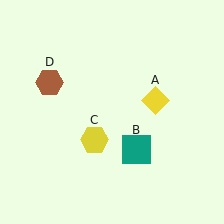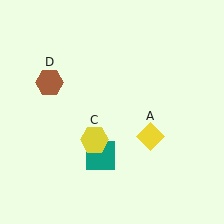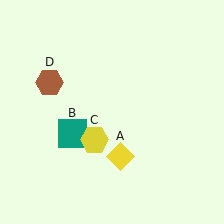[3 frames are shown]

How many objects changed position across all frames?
2 objects changed position: yellow diamond (object A), teal square (object B).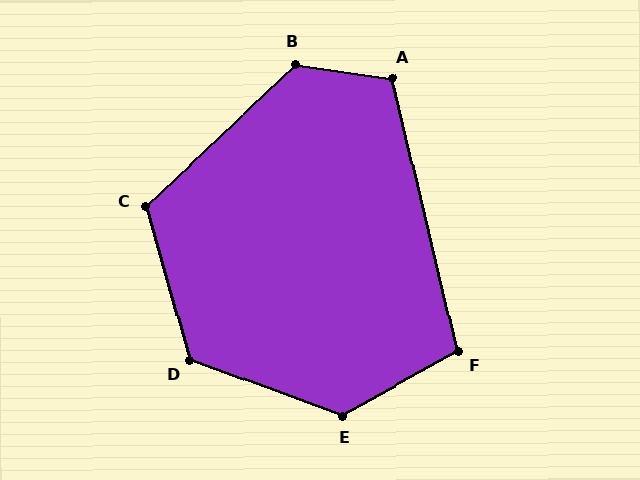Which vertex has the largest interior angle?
E, at approximately 131 degrees.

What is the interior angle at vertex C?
Approximately 118 degrees (obtuse).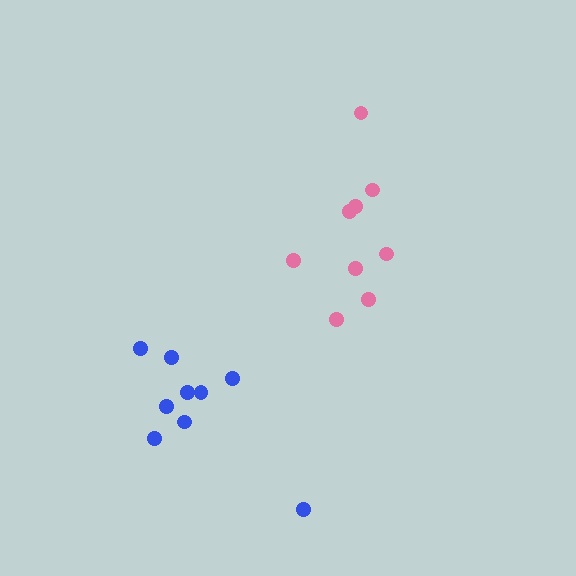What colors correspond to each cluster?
The clusters are colored: pink, blue.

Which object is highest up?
The pink cluster is topmost.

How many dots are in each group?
Group 1: 9 dots, Group 2: 9 dots (18 total).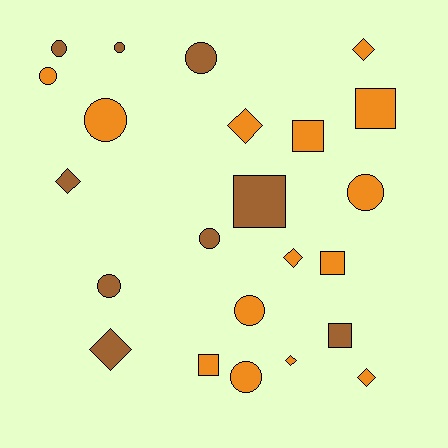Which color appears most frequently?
Orange, with 14 objects.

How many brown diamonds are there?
There are 2 brown diamonds.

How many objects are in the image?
There are 23 objects.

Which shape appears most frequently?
Circle, with 10 objects.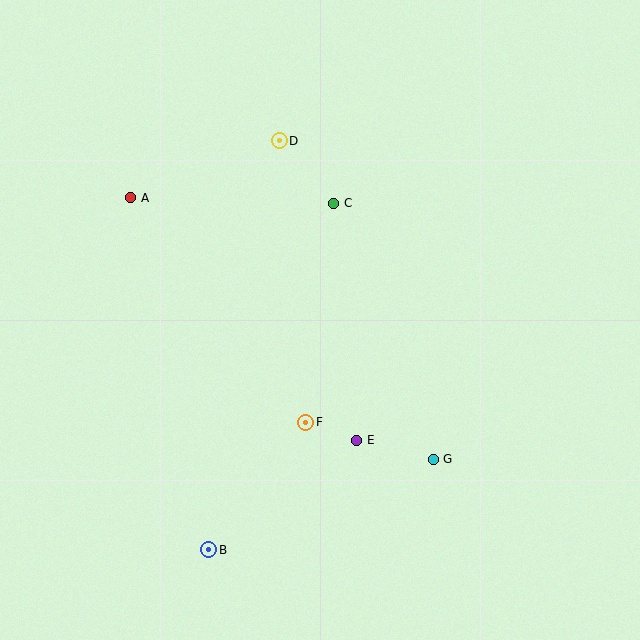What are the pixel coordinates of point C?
Point C is at (334, 203).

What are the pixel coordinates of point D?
Point D is at (279, 141).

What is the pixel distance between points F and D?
The distance between F and D is 283 pixels.